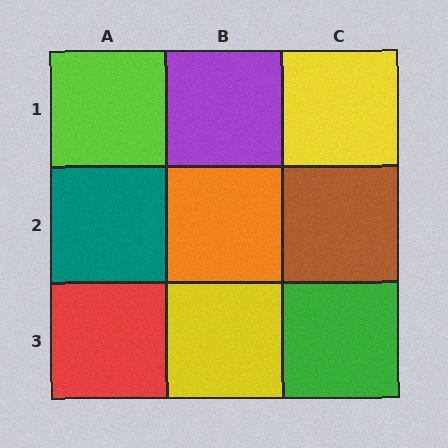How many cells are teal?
1 cell is teal.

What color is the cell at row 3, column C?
Green.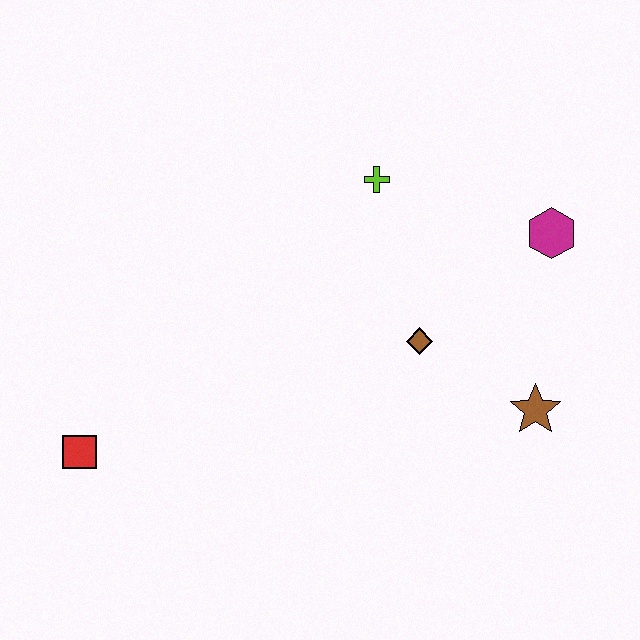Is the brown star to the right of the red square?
Yes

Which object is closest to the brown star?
The brown diamond is closest to the brown star.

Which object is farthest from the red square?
The magenta hexagon is farthest from the red square.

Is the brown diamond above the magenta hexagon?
No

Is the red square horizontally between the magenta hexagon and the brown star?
No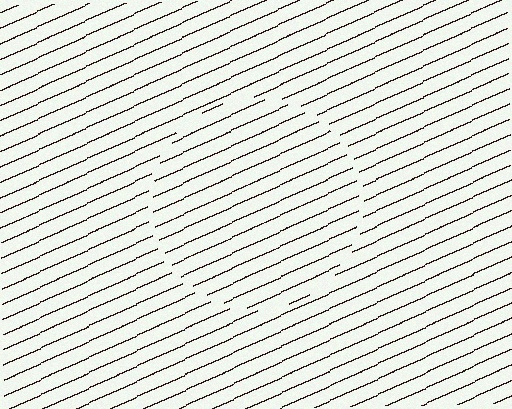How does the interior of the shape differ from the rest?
The interior of the shape contains the same grating, shifted by half a period — the contour is defined by the phase discontinuity where line-ends from the inner and outer gratings abut.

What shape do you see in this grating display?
An illusory circle. The interior of the shape contains the same grating, shifted by half a period — the contour is defined by the phase discontinuity where line-ends from the inner and outer gratings abut.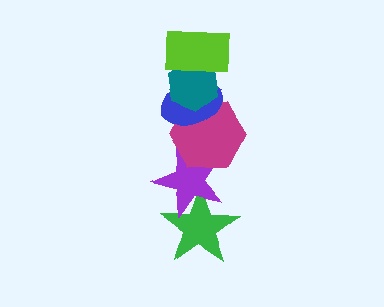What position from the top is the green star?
The green star is 6th from the top.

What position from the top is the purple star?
The purple star is 5th from the top.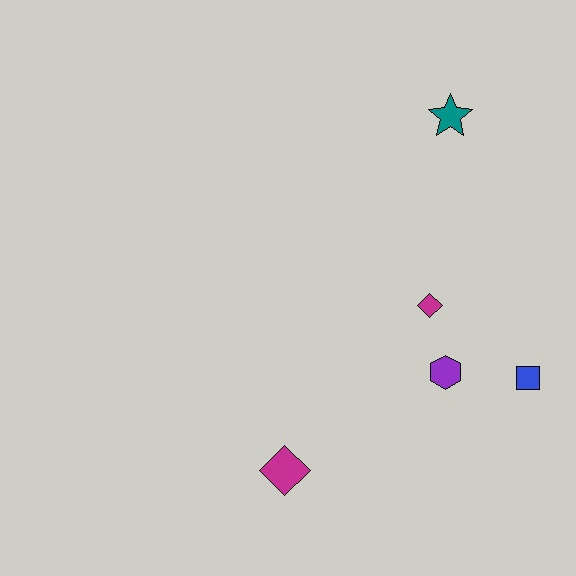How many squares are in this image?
There is 1 square.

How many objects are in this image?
There are 5 objects.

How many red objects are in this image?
There are no red objects.